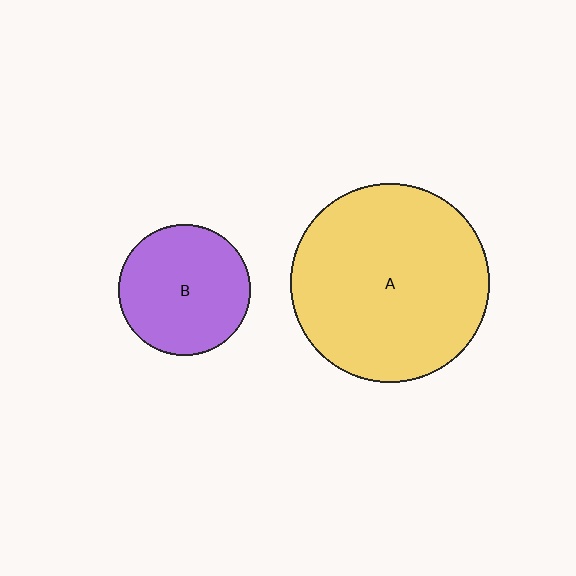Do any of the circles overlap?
No, none of the circles overlap.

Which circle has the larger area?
Circle A (yellow).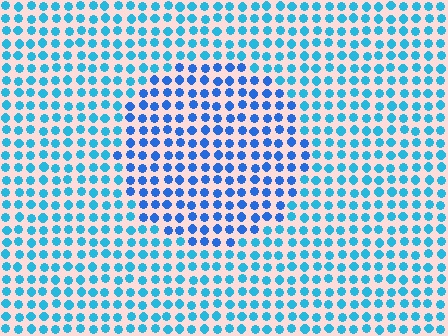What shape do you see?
I see a circle.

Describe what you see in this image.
The image is filled with small cyan elements in a uniform arrangement. A circle-shaped region is visible where the elements are tinted to a slightly different hue, forming a subtle color boundary.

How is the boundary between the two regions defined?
The boundary is defined purely by a slight shift in hue (about 26 degrees). Spacing, size, and orientation are identical on both sides.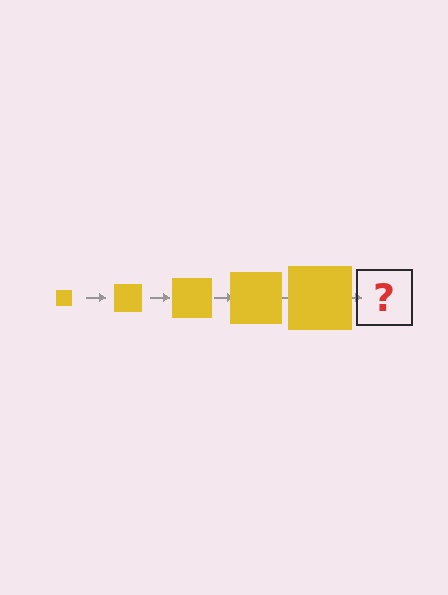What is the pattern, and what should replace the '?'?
The pattern is that the square gets progressively larger each step. The '?' should be a yellow square, larger than the previous one.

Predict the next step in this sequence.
The next step is a yellow square, larger than the previous one.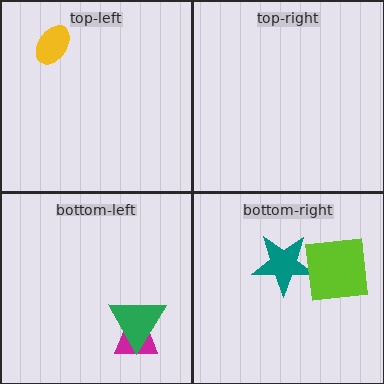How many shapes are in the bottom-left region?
2.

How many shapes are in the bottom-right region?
2.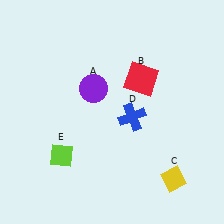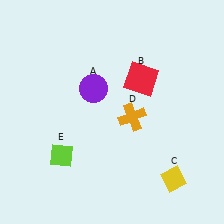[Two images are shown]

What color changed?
The cross (D) changed from blue in Image 1 to orange in Image 2.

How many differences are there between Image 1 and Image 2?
There is 1 difference between the two images.